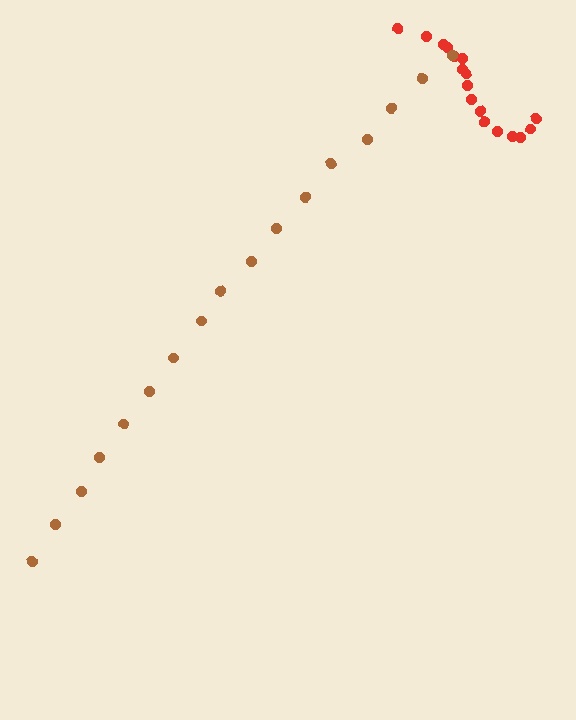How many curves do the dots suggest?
There are 2 distinct paths.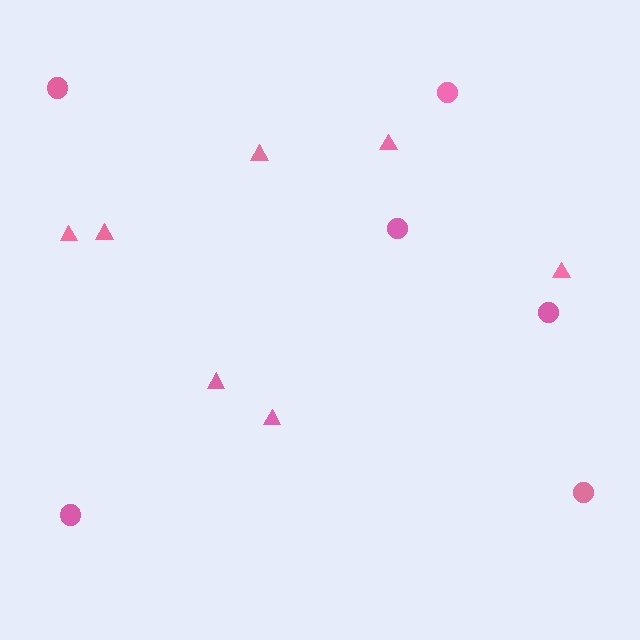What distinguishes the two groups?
There are 2 groups: one group of triangles (7) and one group of circles (6).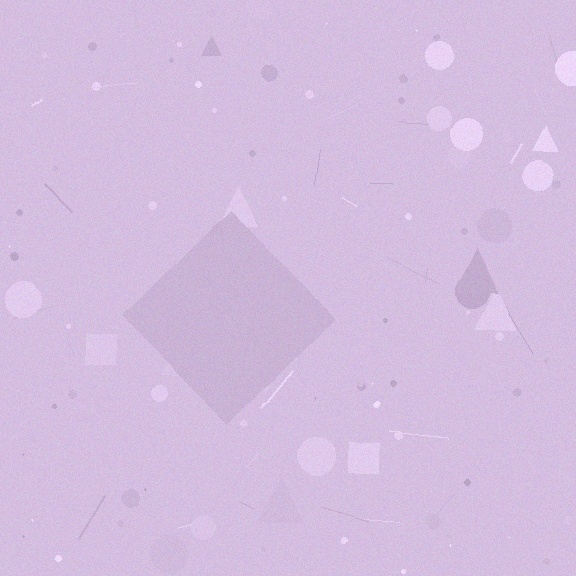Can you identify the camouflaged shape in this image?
The camouflaged shape is a diamond.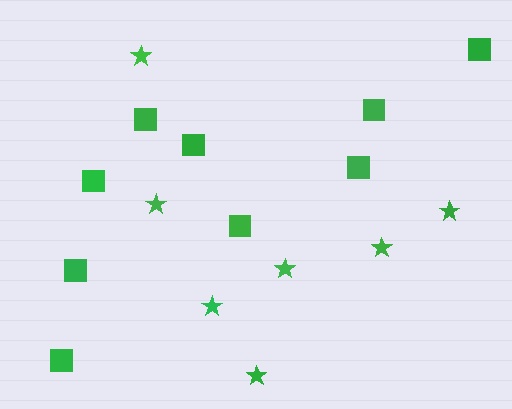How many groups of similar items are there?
There are 2 groups: one group of stars (7) and one group of squares (9).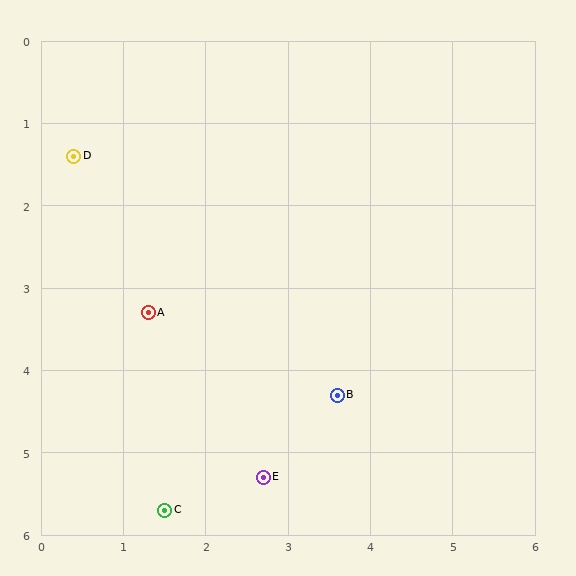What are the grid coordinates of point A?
Point A is at approximately (1.3, 3.3).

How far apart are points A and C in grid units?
Points A and C are about 2.4 grid units apart.